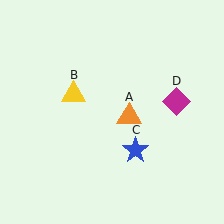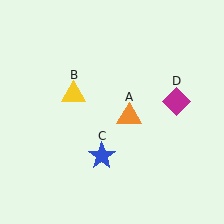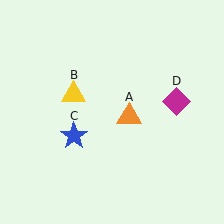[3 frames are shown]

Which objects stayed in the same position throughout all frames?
Orange triangle (object A) and yellow triangle (object B) and magenta diamond (object D) remained stationary.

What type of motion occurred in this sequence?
The blue star (object C) rotated clockwise around the center of the scene.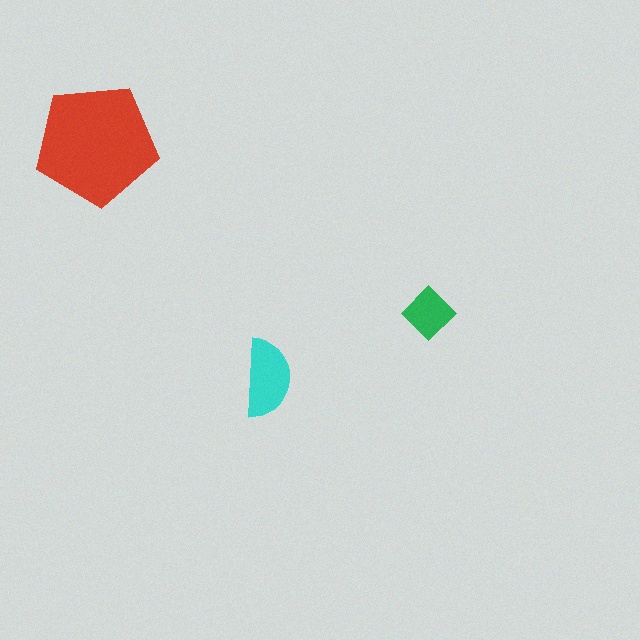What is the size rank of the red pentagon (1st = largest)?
1st.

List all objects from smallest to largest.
The green diamond, the cyan semicircle, the red pentagon.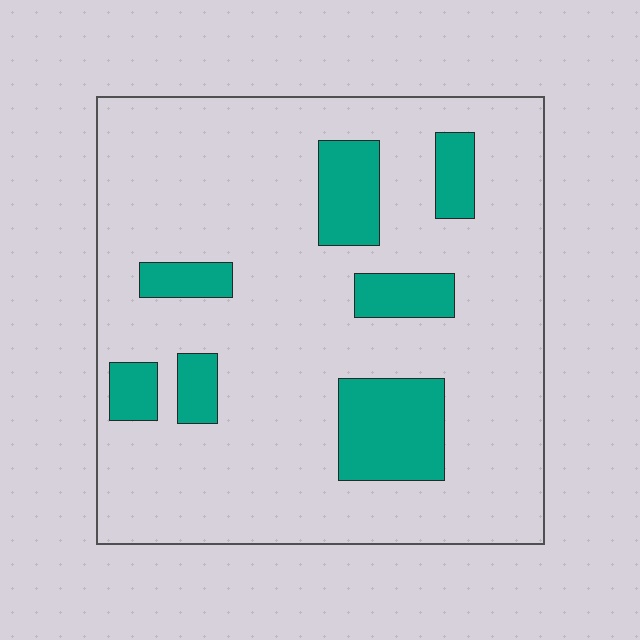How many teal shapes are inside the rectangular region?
7.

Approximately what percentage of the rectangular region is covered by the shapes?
Approximately 15%.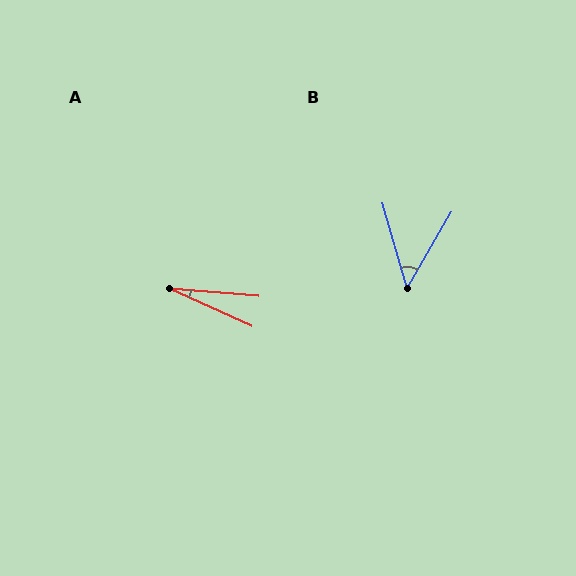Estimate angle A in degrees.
Approximately 20 degrees.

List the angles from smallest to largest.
A (20°), B (46°).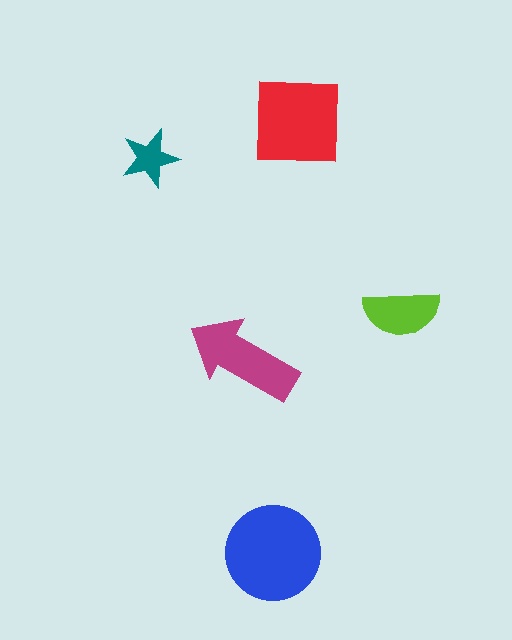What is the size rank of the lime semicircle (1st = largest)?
4th.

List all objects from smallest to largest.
The teal star, the lime semicircle, the magenta arrow, the red square, the blue circle.